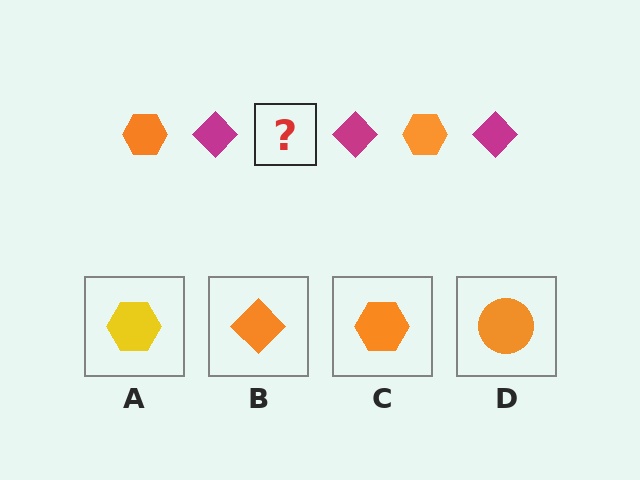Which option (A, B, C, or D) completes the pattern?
C.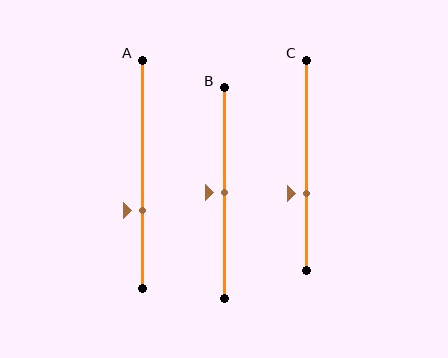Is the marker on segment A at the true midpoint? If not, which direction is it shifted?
No, the marker on segment A is shifted downward by about 16% of the segment length.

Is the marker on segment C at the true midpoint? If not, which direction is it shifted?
No, the marker on segment C is shifted downward by about 13% of the segment length.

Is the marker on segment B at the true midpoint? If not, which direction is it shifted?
Yes, the marker on segment B is at the true midpoint.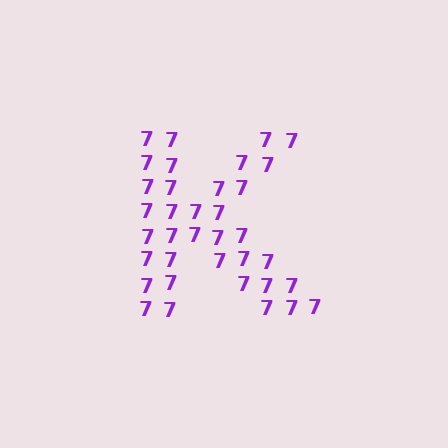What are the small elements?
The small elements are digit 7's.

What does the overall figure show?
The overall figure shows the letter K.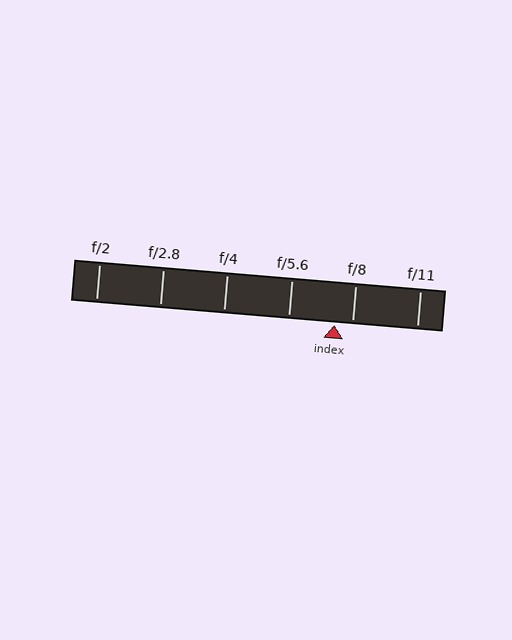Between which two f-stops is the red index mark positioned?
The index mark is between f/5.6 and f/8.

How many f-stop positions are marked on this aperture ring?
There are 6 f-stop positions marked.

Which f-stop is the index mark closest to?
The index mark is closest to f/8.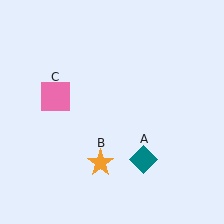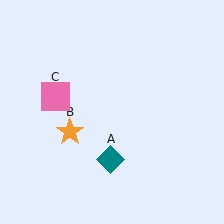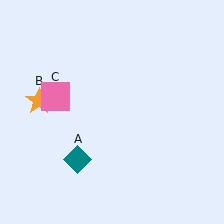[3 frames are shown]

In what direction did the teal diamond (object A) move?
The teal diamond (object A) moved left.